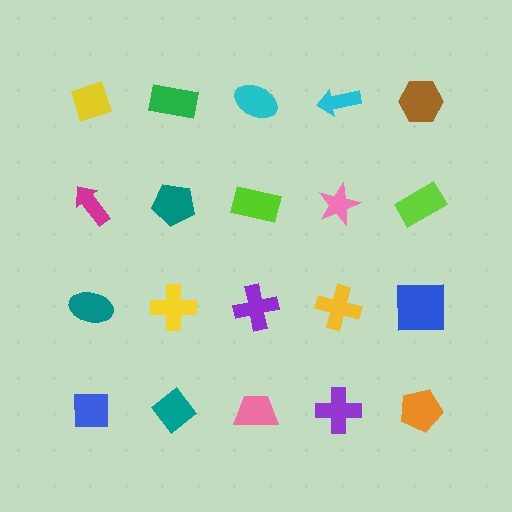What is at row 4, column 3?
A pink trapezoid.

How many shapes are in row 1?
5 shapes.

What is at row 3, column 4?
A yellow cross.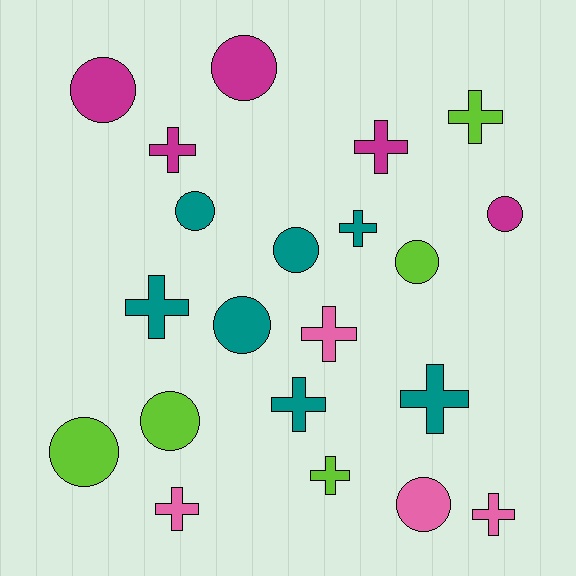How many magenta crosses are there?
There are 2 magenta crosses.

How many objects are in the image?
There are 21 objects.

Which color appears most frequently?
Teal, with 7 objects.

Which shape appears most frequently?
Cross, with 11 objects.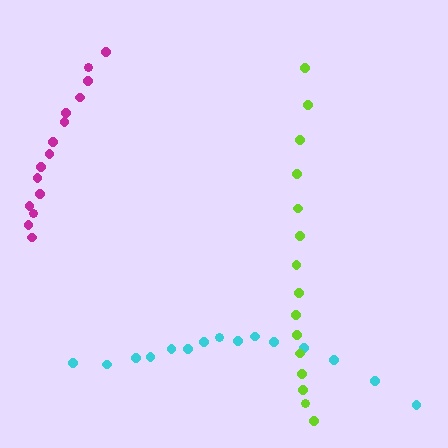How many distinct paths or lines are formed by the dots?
There are 3 distinct paths.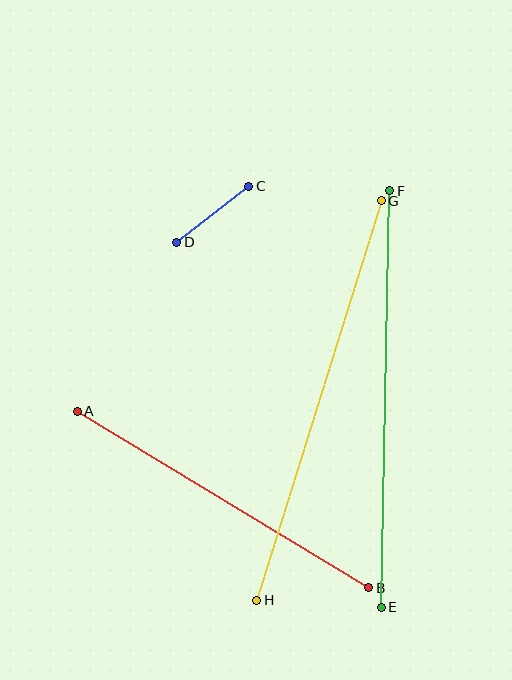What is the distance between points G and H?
The distance is approximately 419 pixels.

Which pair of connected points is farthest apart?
Points G and H are farthest apart.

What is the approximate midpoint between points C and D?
The midpoint is at approximately (213, 214) pixels.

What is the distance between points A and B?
The distance is approximately 341 pixels.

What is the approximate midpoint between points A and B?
The midpoint is at approximately (223, 500) pixels.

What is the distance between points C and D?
The distance is approximately 91 pixels.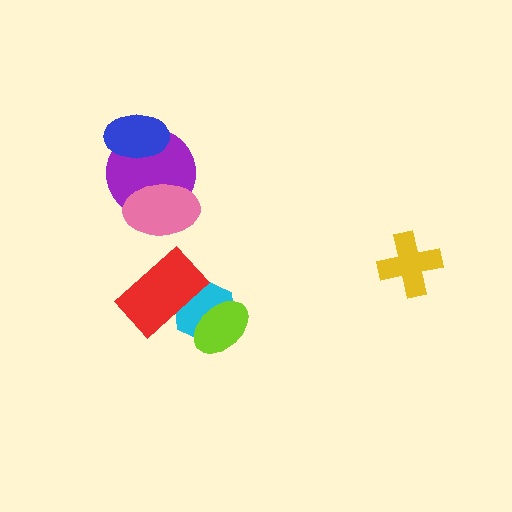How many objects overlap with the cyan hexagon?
2 objects overlap with the cyan hexagon.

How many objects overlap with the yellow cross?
0 objects overlap with the yellow cross.